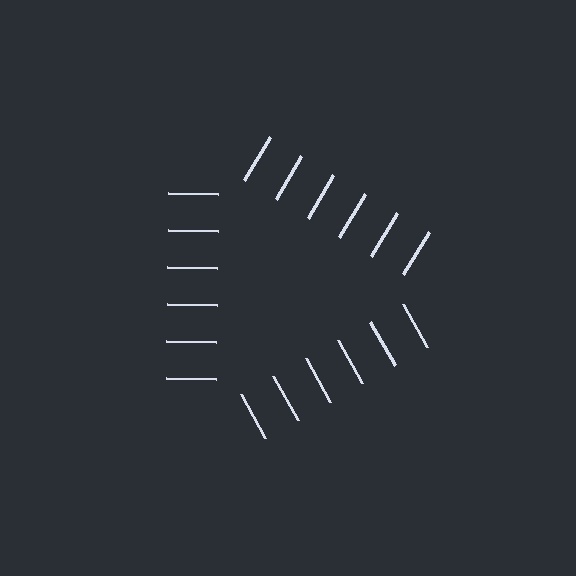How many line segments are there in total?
18 — 6 along each of the 3 edges.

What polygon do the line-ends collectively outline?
An illusory triangle — the line segments terminate on its edges but no continuous stroke is drawn.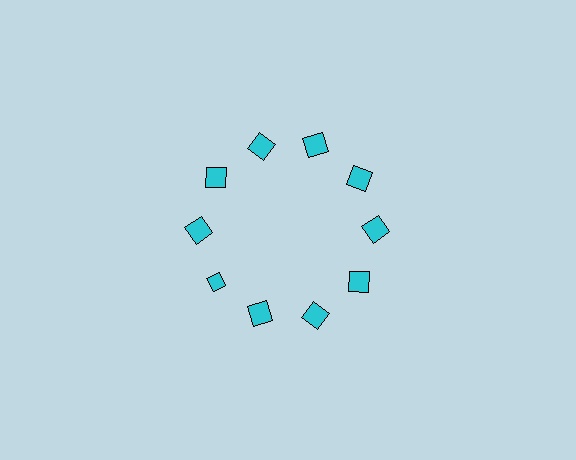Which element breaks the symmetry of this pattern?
The cyan diamond at roughly the 8 o'clock position breaks the symmetry. All other shapes are cyan squares.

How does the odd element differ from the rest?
It has a different shape: diamond instead of square.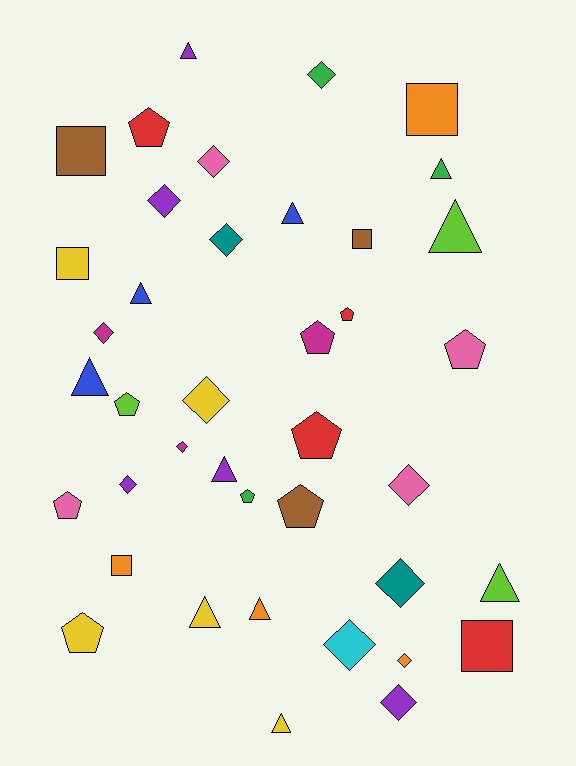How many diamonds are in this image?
There are 13 diamonds.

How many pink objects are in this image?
There are 4 pink objects.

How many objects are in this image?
There are 40 objects.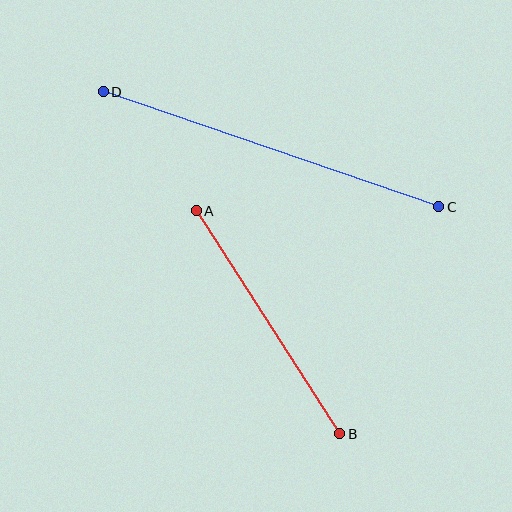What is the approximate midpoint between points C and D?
The midpoint is at approximately (271, 149) pixels.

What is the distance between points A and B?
The distance is approximately 265 pixels.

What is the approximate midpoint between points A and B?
The midpoint is at approximately (268, 322) pixels.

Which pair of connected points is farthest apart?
Points C and D are farthest apart.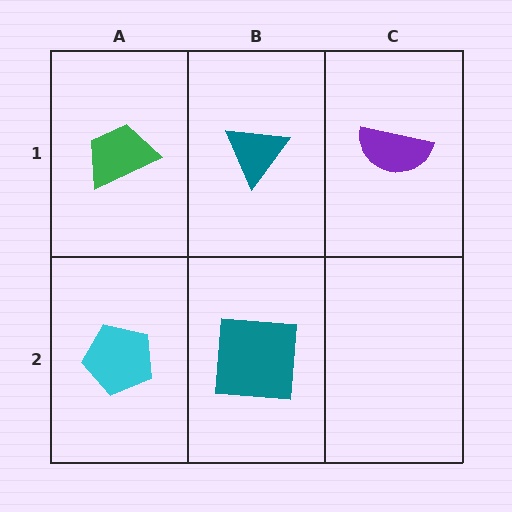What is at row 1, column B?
A teal triangle.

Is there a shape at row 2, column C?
No, that cell is empty.